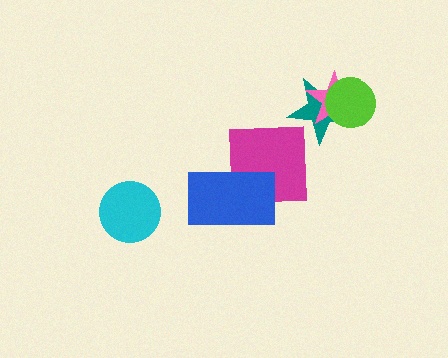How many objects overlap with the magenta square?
1 object overlaps with the magenta square.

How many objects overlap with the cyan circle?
0 objects overlap with the cyan circle.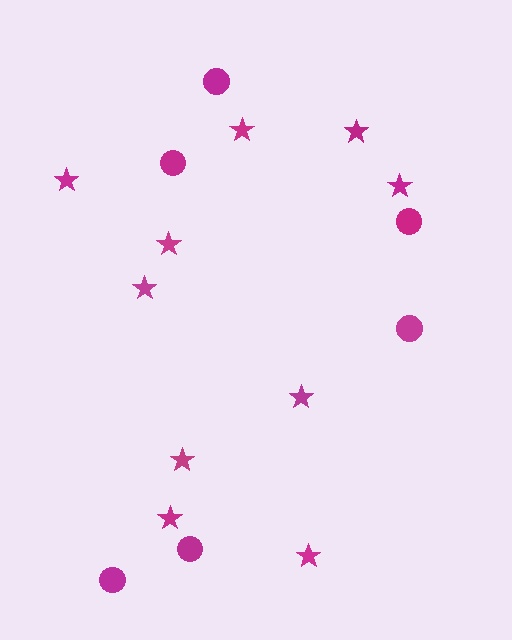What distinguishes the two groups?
There are 2 groups: one group of circles (6) and one group of stars (10).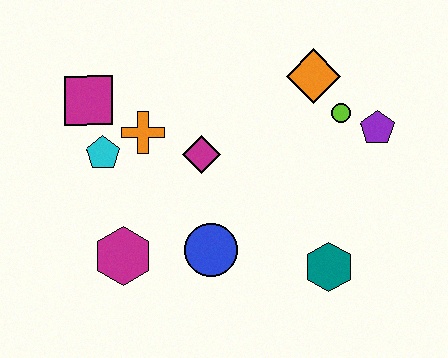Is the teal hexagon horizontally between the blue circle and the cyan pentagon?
No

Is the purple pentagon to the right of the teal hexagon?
Yes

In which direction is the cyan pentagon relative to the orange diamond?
The cyan pentagon is to the left of the orange diamond.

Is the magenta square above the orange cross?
Yes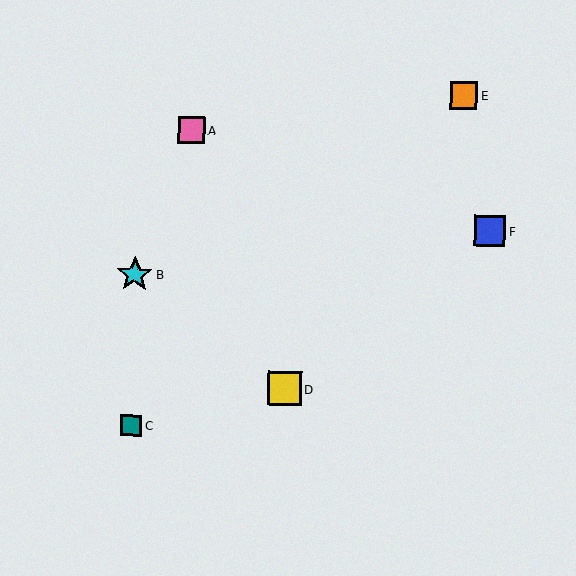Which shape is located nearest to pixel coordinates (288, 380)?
The yellow square (labeled D) at (284, 389) is nearest to that location.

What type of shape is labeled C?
Shape C is a teal square.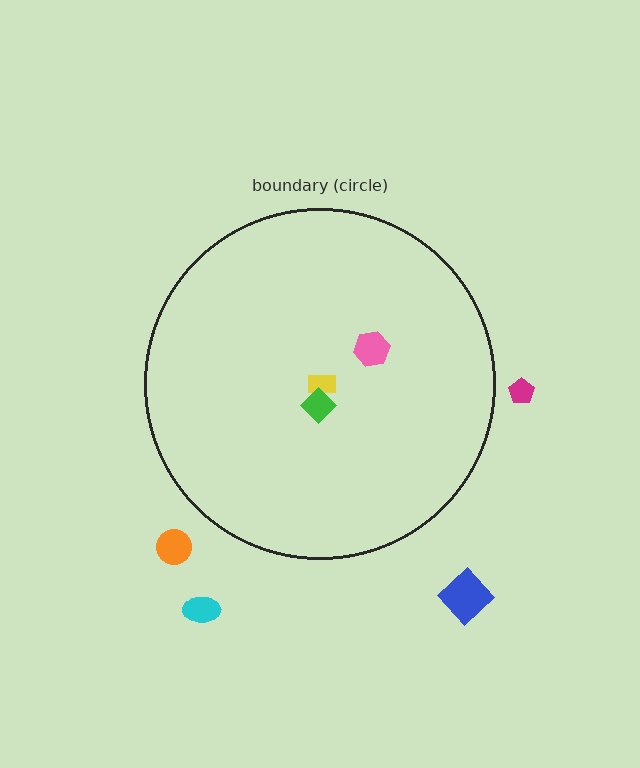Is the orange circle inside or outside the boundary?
Outside.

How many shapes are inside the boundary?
3 inside, 4 outside.